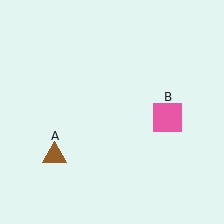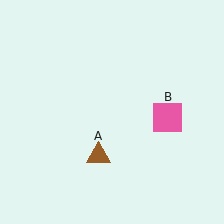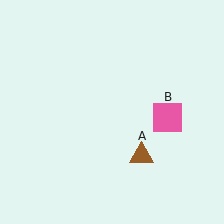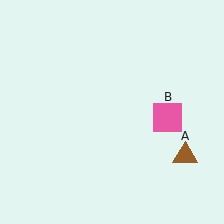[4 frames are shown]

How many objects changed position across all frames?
1 object changed position: brown triangle (object A).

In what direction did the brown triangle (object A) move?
The brown triangle (object A) moved right.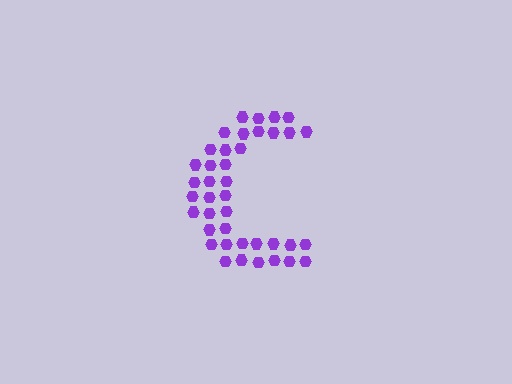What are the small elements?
The small elements are hexagons.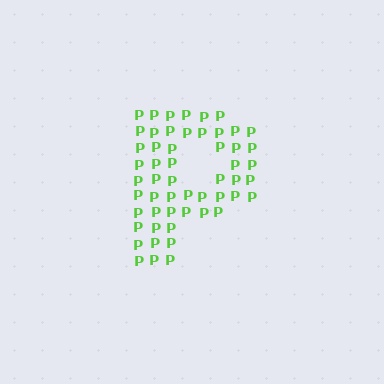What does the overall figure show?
The overall figure shows the letter P.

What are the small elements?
The small elements are letter P's.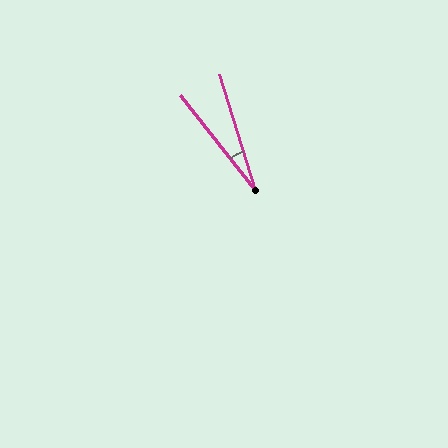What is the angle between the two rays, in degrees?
Approximately 21 degrees.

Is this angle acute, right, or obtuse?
It is acute.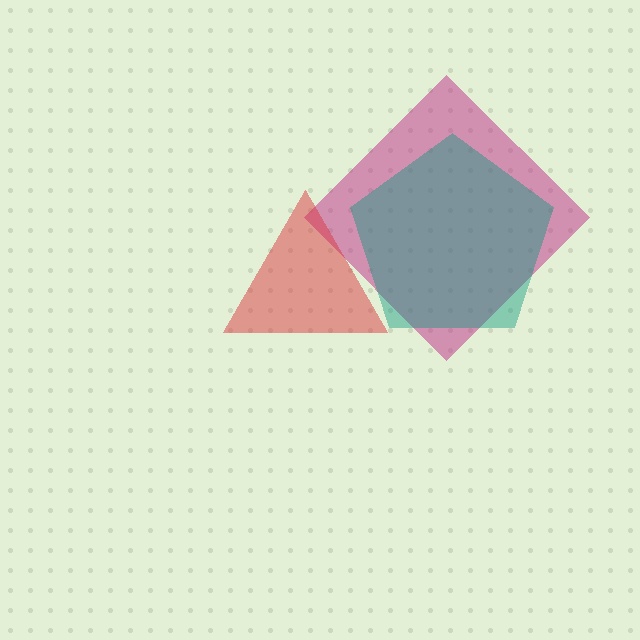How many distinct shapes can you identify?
There are 3 distinct shapes: a magenta diamond, a red triangle, a teal pentagon.